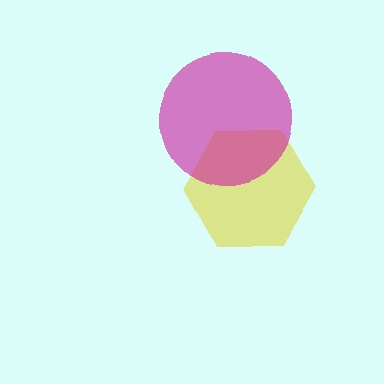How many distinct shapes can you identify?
There are 2 distinct shapes: a yellow hexagon, a magenta circle.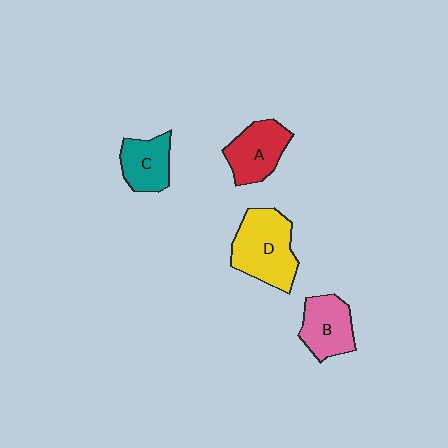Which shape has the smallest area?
Shape C (teal).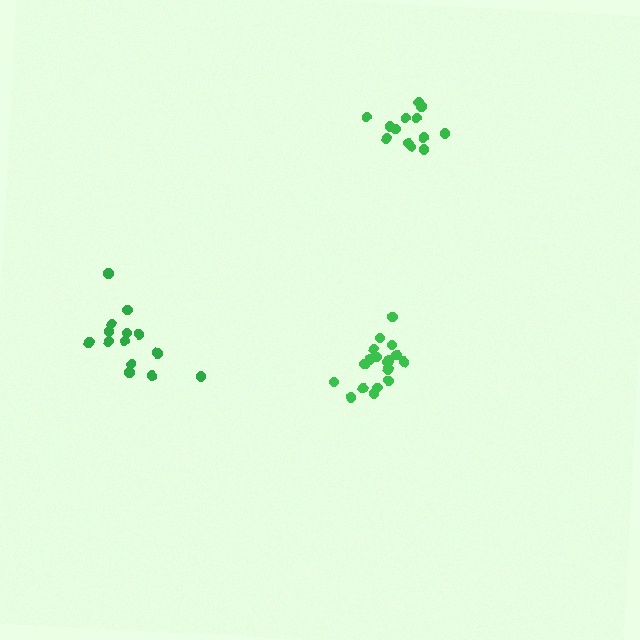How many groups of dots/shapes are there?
There are 3 groups.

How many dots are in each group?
Group 1: 18 dots, Group 2: 13 dots, Group 3: 14 dots (45 total).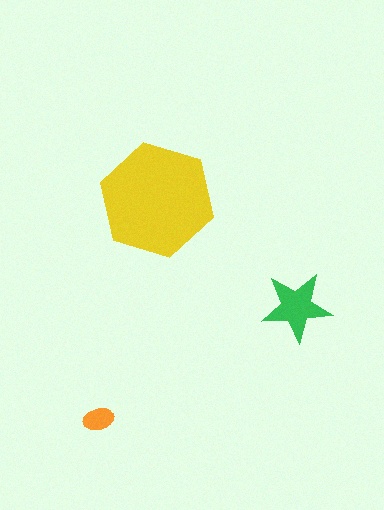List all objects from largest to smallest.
The yellow hexagon, the green star, the orange ellipse.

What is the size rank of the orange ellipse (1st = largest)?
3rd.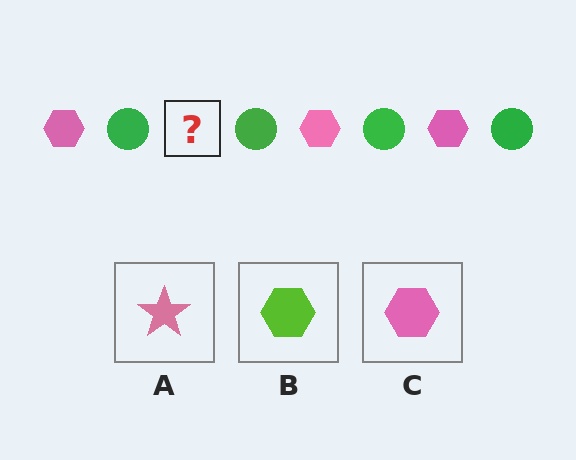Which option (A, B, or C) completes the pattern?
C.